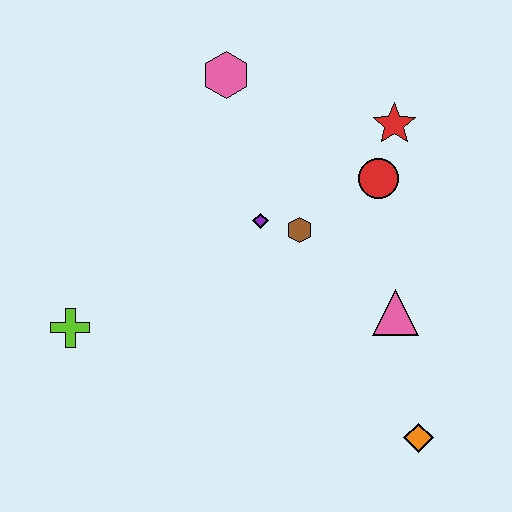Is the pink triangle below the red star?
Yes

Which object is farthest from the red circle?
The lime cross is farthest from the red circle.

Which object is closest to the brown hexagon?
The purple diamond is closest to the brown hexagon.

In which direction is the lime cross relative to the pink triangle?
The lime cross is to the left of the pink triangle.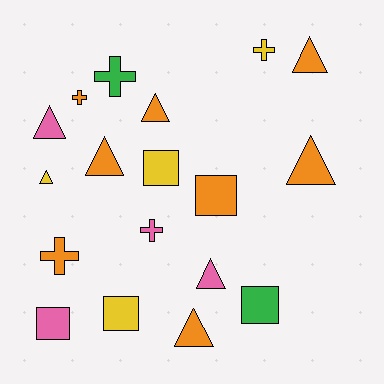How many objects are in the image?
There are 18 objects.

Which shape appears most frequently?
Triangle, with 8 objects.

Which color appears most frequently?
Orange, with 8 objects.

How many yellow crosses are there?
There is 1 yellow cross.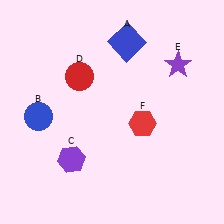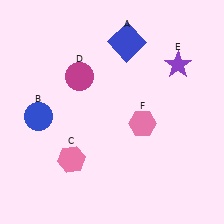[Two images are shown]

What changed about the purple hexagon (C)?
In Image 1, C is purple. In Image 2, it changed to pink.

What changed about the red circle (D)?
In Image 1, D is red. In Image 2, it changed to magenta.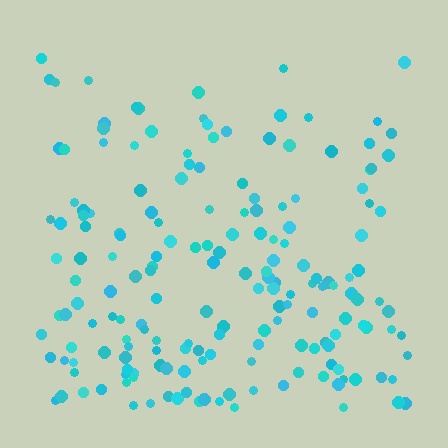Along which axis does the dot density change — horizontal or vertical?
Vertical.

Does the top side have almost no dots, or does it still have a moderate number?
Still a moderate number, just noticeably fewer than the bottom.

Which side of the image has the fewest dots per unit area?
The top.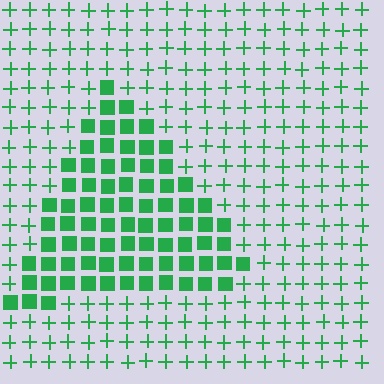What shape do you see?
I see a triangle.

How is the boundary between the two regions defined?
The boundary is defined by a change in element shape: squares inside vs. plus signs outside. All elements share the same color and spacing.